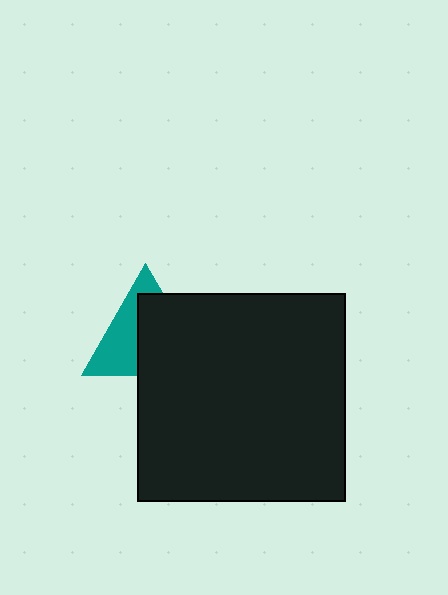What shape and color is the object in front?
The object in front is a black square.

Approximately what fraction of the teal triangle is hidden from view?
Roughly 55% of the teal triangle is hidden behind the black square.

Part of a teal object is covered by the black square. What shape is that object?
It is a triangle.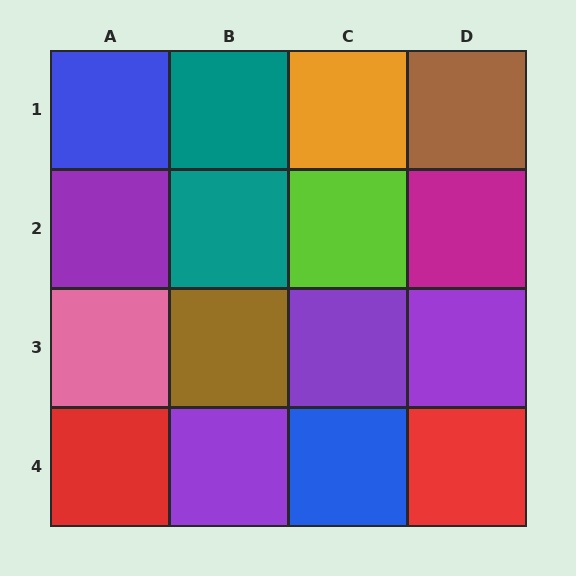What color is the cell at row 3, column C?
Purple.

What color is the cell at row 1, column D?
Brown.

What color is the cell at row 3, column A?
Pink.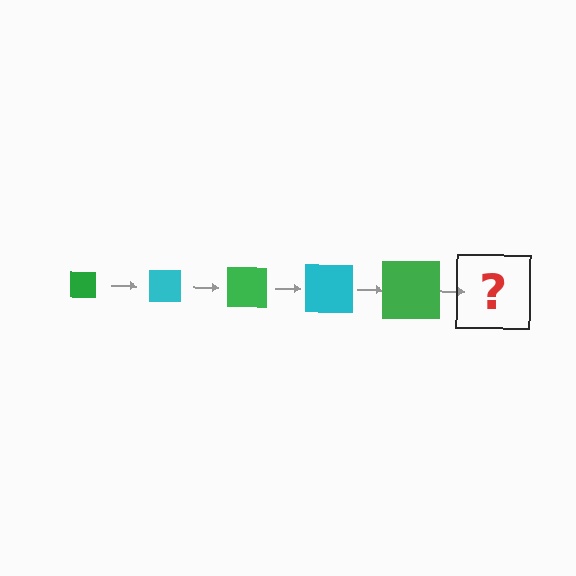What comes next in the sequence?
The next element should be a cyan square, larger than the previous one.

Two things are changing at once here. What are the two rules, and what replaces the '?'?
The two rules are that the square grows larger each step and the color cycles through green and cyan. The '?' should be a cyan square, larger than the previous one.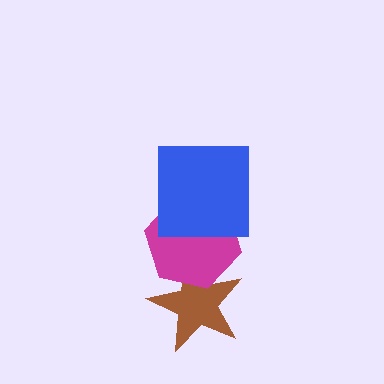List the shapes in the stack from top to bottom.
From top to bottom: the blue square, the magenta hexagon, the brown star.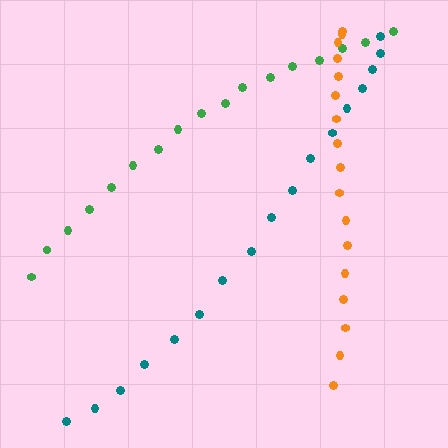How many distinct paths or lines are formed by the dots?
There are 3 distinct paths.